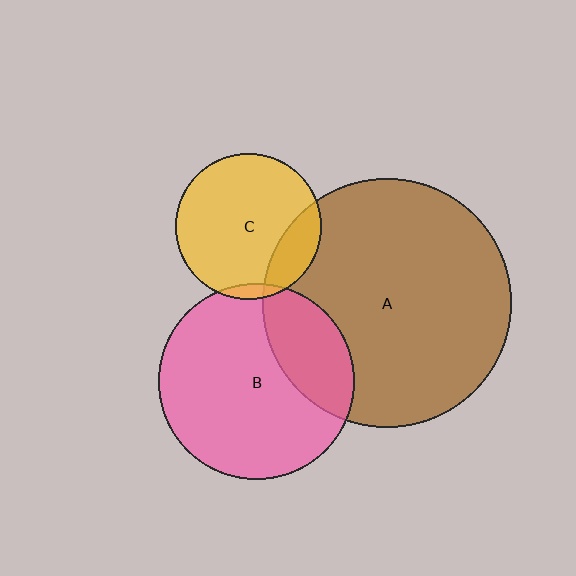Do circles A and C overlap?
Yes.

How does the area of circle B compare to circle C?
Approximately 1.8 times.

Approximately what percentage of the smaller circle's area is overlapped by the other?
Approximately 20%.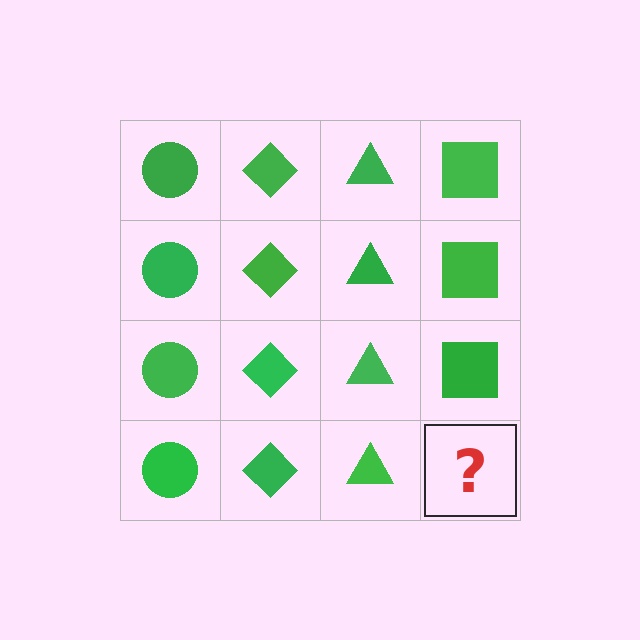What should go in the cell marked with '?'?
The missing cell should contain a green square.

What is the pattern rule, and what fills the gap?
The rule is that each column has a consistent shape. The gap should be filled with a green square.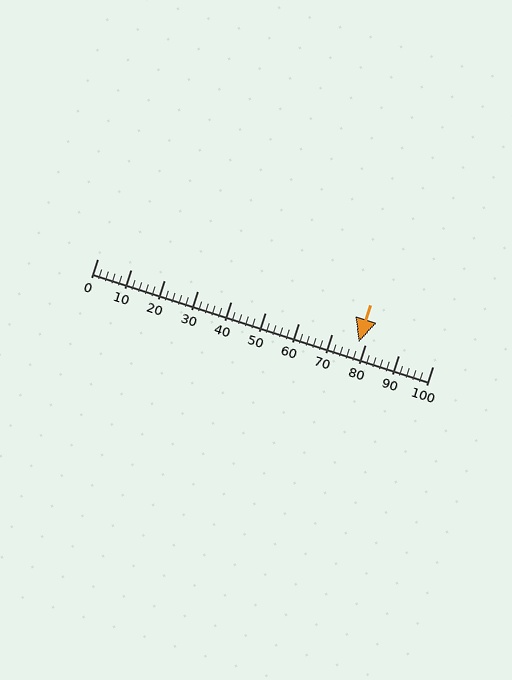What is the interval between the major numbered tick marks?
The major tick marks are spaced 10 units apart.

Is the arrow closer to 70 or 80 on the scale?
The arrow is closer to 80.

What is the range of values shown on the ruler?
The ruler shows values from 0 to 100.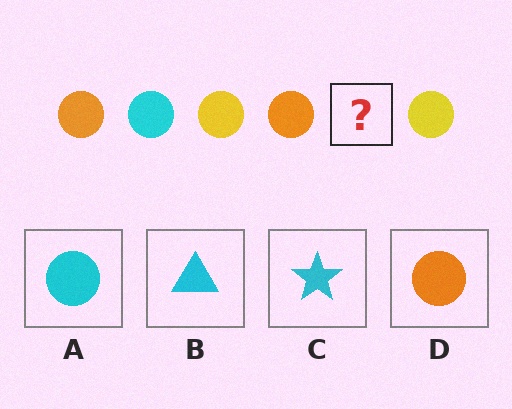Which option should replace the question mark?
Option A.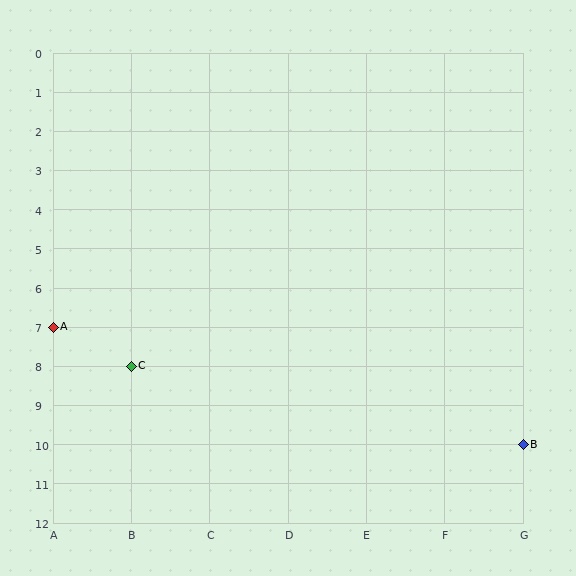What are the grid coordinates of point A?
Point A is at grid coordinates (A, 7).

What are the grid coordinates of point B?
Point B is at grid coordinates (G, 10).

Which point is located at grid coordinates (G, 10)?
Point B is at (G, 10).